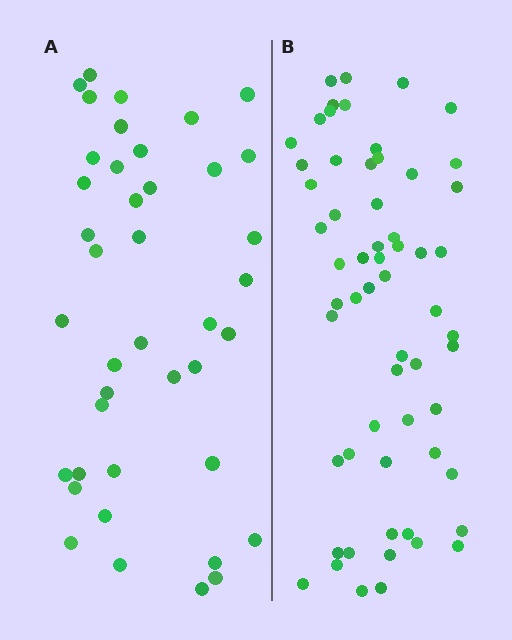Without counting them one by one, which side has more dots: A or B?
Region B (the right region) has more dots.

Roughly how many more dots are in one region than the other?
Region B has approximately 20 more dots than region A.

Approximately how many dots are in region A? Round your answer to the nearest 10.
About 40 dots. (The exact count is 41, which rounds to 40.)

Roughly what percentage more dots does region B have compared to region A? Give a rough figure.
About 45% more.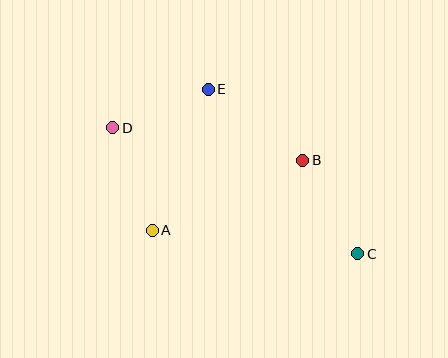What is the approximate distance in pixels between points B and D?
The distance between B and D is approximately 193 pixels.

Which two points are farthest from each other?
Points C and D are farthest from each other.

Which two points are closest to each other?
Points D and E are closest to each other.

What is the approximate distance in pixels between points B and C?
The distance between B and C is approximately 108 pixels.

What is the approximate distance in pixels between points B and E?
The distance between B and E is approximately 118 pixels.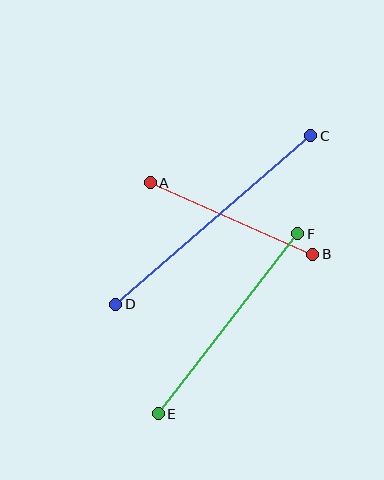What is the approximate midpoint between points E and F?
The midpoint is at approximately (228, 324) pixels.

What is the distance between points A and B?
The distance is approximately 178 pixels.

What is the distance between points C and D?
The distance is approximately 257 pixels.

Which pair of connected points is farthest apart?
Points C and D are farthest apart.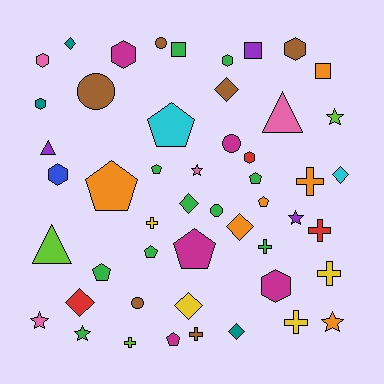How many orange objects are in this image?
There are 6 orange objects.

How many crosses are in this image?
There are 8 crosses.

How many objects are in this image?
There are 50 objects.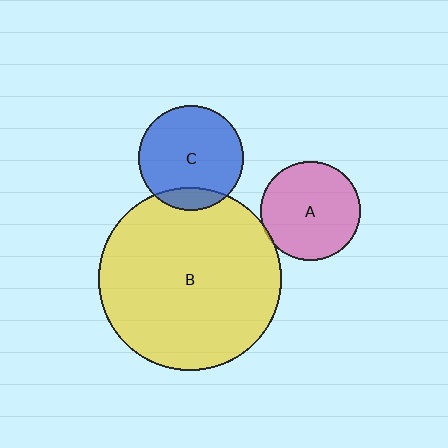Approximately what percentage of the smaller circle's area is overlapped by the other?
Approximately 5%.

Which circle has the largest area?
Circle B (yellow).